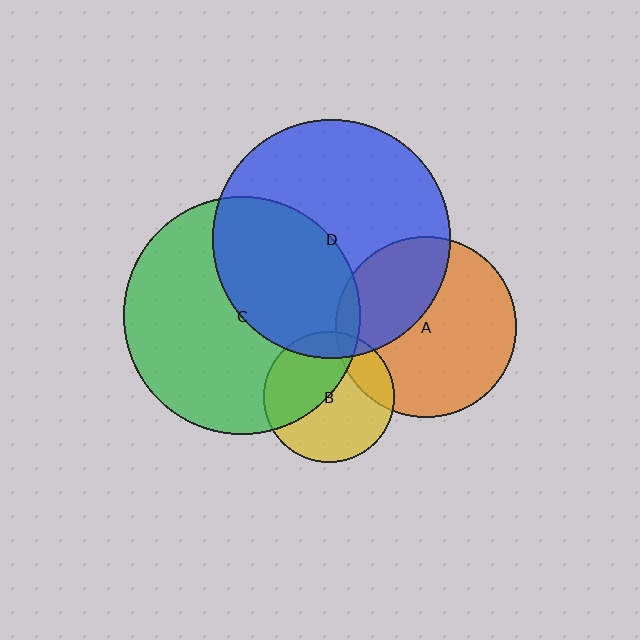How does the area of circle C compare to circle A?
Approximately 1.7 times.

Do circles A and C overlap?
Yes.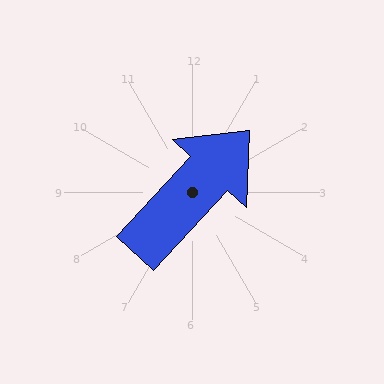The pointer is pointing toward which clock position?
Roughly 1 o'clock.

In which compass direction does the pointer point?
Northeast.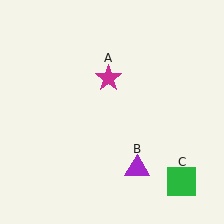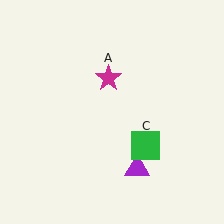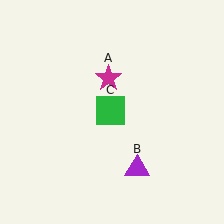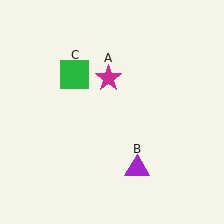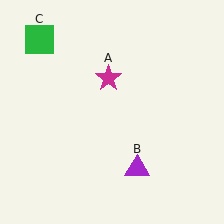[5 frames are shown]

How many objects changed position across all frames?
1 object changed position: green square (object C).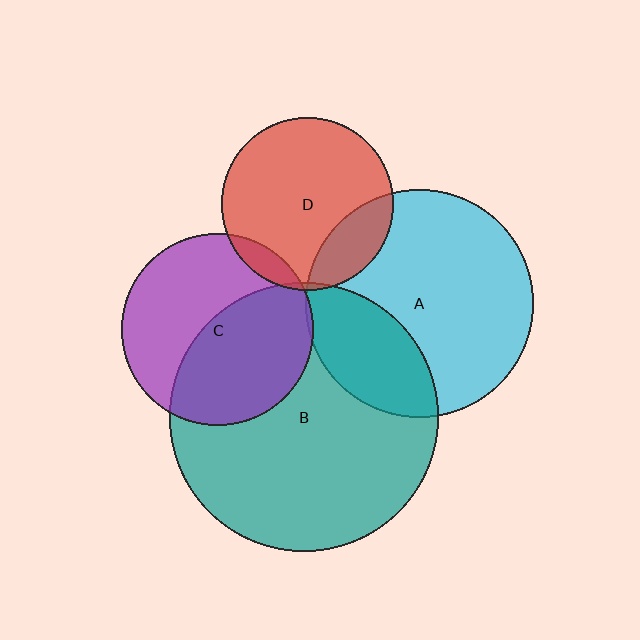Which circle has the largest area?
Circle B (teal).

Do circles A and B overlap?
Yes.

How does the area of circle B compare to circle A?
Approximately 1.4 times.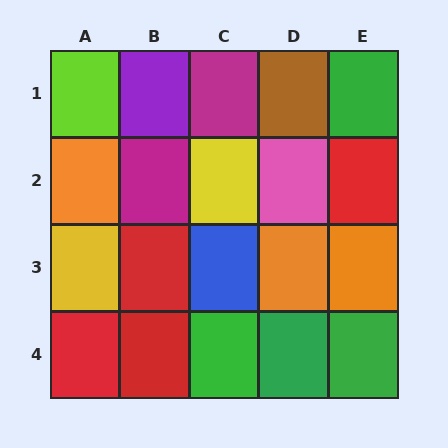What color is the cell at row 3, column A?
Yellow.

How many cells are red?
4 cells are red.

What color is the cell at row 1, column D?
Brown.